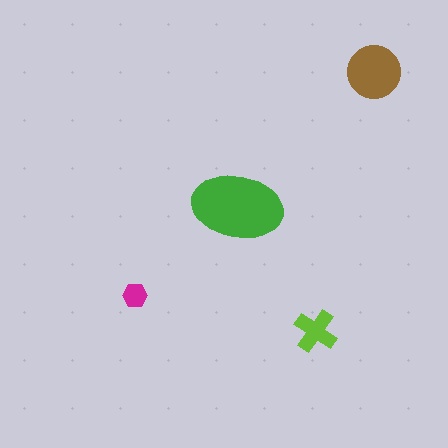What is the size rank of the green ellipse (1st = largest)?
1st.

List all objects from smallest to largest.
The magenta hexagon, the lime cross, the brown circle, the green ellipse.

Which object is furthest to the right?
The brown circle is rightmost.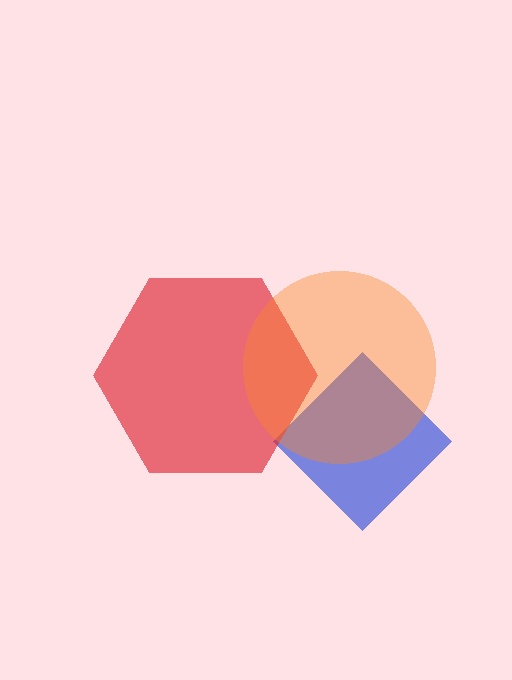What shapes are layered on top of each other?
The layered shapes are: a blue diamond, a red hexagon, an orange circle.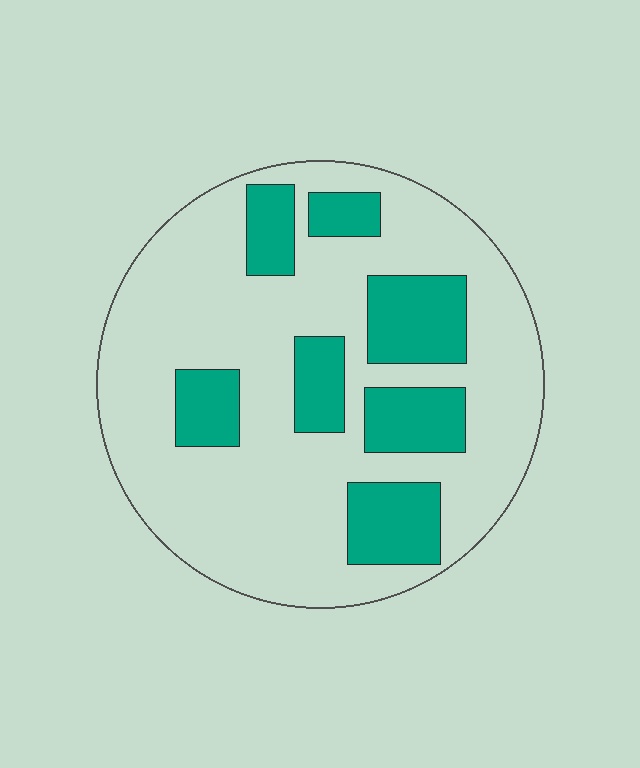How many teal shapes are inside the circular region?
7.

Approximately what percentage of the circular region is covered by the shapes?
Approximately 25%.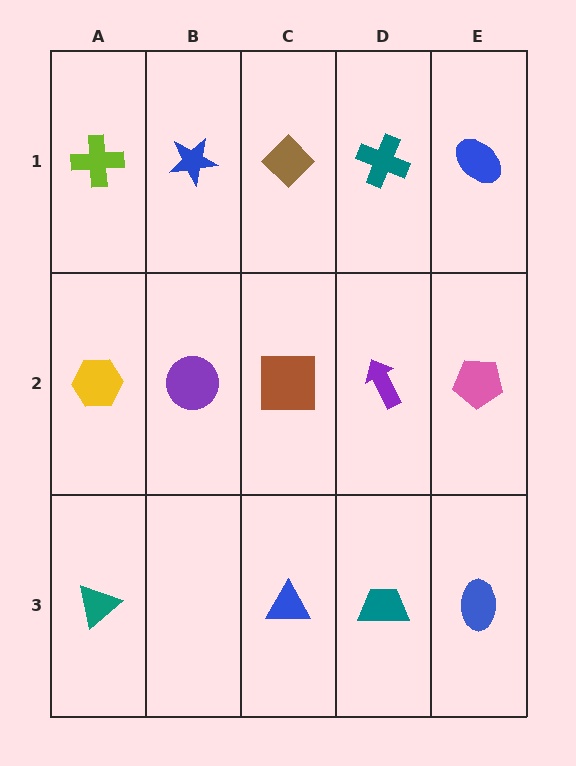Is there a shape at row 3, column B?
No, that cell is empty.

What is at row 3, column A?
A teal triangle.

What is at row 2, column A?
A yellow hexagon.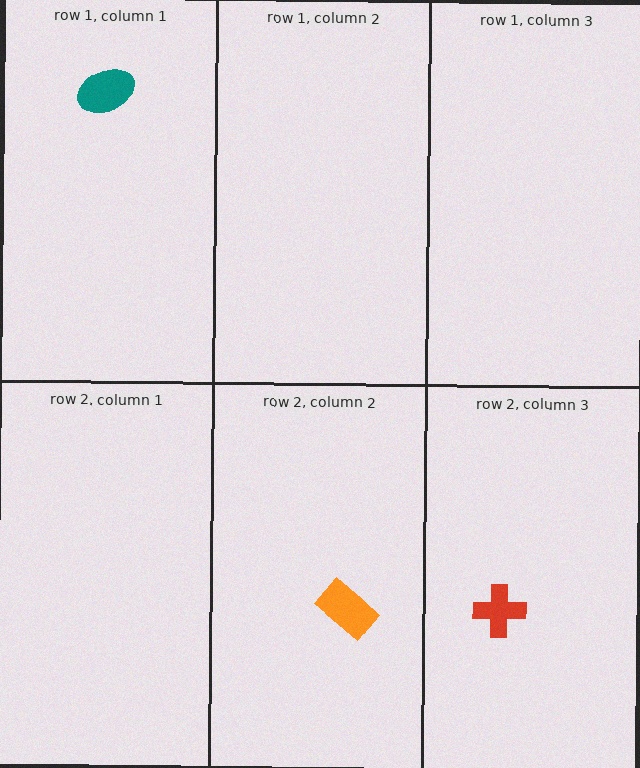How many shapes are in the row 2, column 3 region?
1.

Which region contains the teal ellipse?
The row 1, column 1 region.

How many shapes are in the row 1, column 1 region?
1.